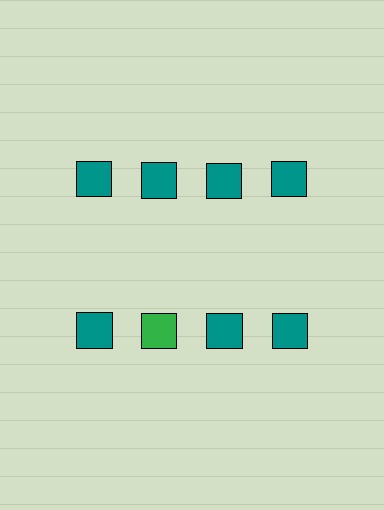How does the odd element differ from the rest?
It has a different color: green instead of teal.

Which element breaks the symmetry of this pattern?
The green square in the second row, second from left column breaks the symmetry. All other shapes are teal squares.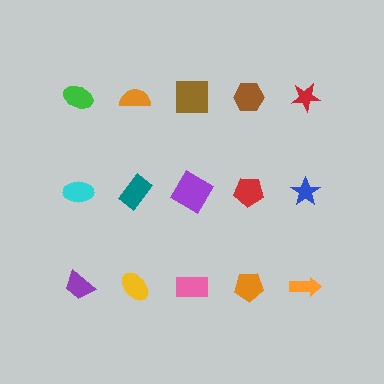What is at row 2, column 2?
A teal rectangle.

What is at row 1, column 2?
An orange semicircle.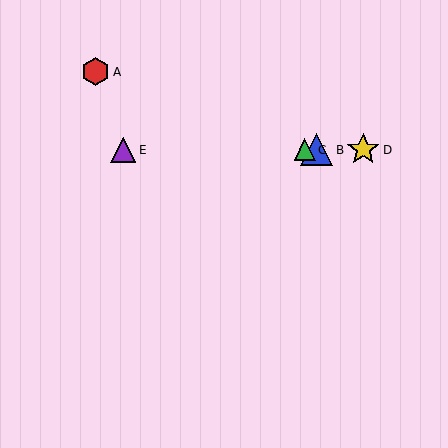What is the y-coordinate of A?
Object A is at y≈72.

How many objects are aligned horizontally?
4 objects (B, C, D, E) are aligned horizontally.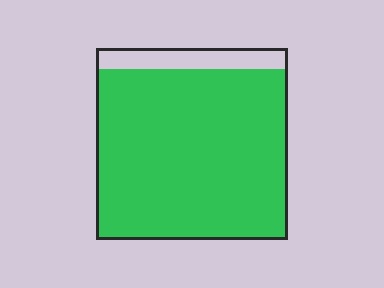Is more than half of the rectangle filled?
Yes.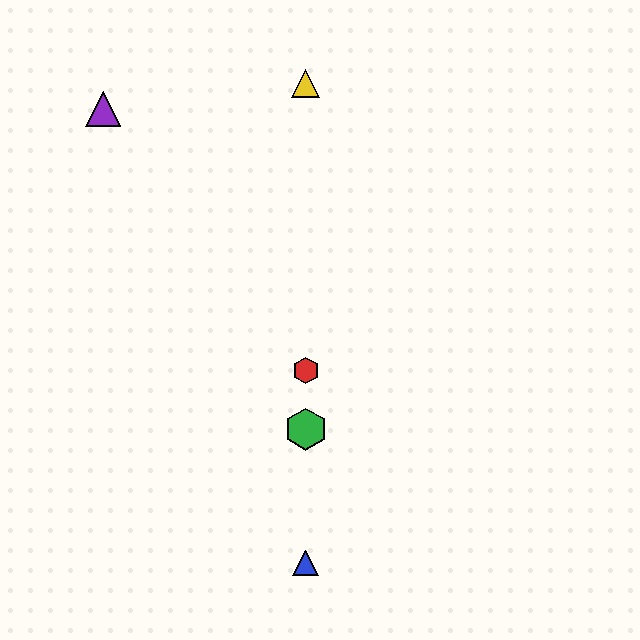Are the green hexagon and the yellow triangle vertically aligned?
Yes, both are at x≈306.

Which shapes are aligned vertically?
The red hexagon, the blue triangle, the green hexagon, the yellow triangle are aligned vertically.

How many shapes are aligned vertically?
4 shapes (the red hexagon, the blue triangle, the green hexagon, the yellow triangle) are aligned vertically.